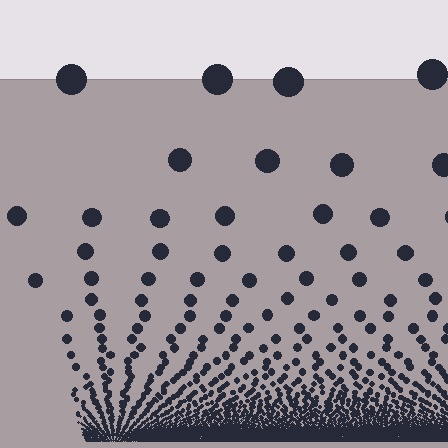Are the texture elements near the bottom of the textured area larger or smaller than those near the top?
Smaller. The gradient is inverted — elements near the bottom are smaller and denser.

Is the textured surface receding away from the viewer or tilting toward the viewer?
The surface appears to tilt toward the viewer. Texture elements get larger and sparser toward the top.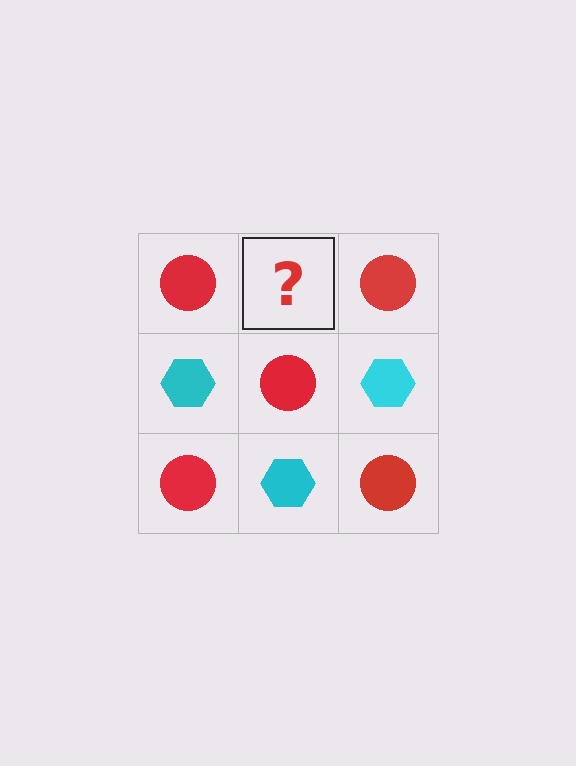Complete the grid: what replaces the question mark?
The question mark should be replaced with a cyan hexagon.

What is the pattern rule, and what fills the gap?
The rule is that it alternates red circle and cyan hexagon in a checkerboard pattern. The gap should be filled with a cyan hexagon.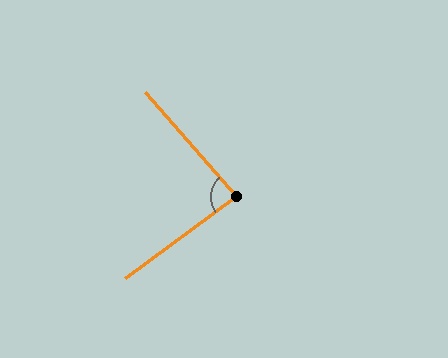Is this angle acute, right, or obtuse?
It is approximately a right angle.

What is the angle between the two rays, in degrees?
Approximately 85 degrees.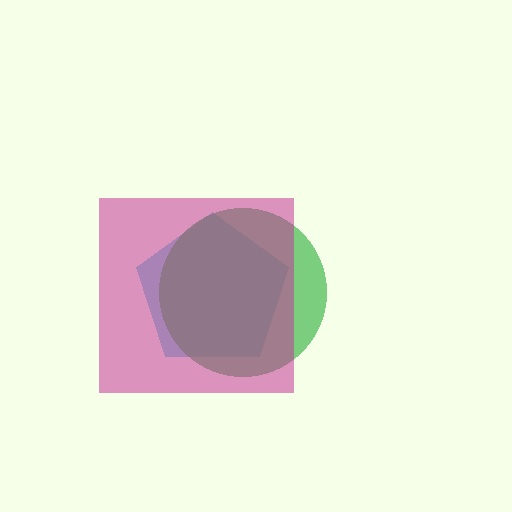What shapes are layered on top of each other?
The layered shapes are: a cyan pentagon, a green circle, a magenta square.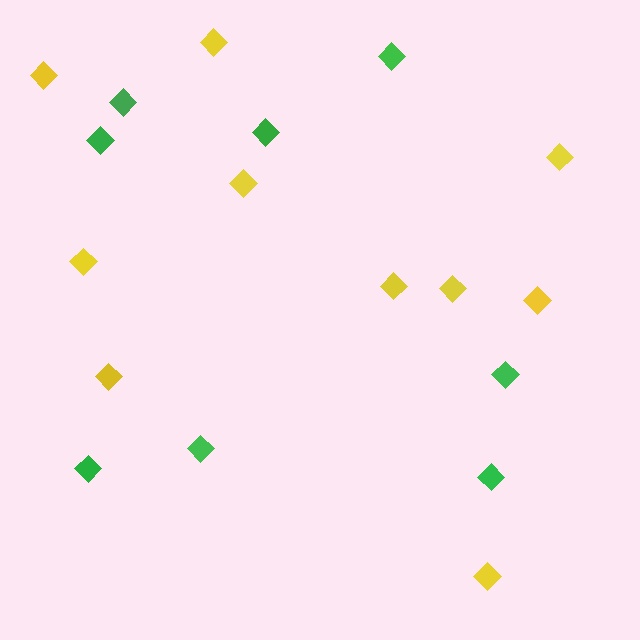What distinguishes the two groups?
There are 2 groups: one group of yellow diamonds (10) and one group of green diamonds (8).